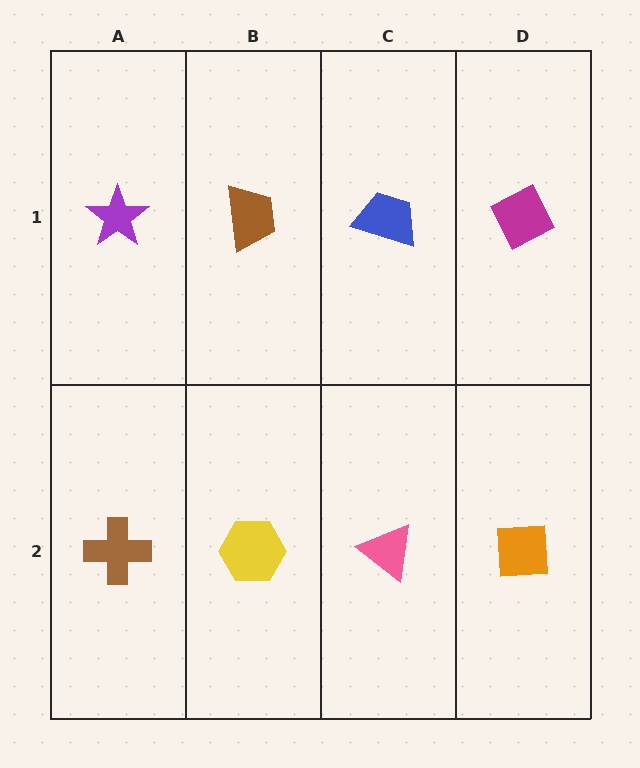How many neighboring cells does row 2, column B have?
3.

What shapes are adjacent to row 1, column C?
A pink triangle (row 2, column C), a brown trapezoid (row 1, column B), a magenta diamond (row 1, column D).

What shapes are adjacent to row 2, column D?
A magenta diamond (row 1, column D), a pink triangle (row 2, column C).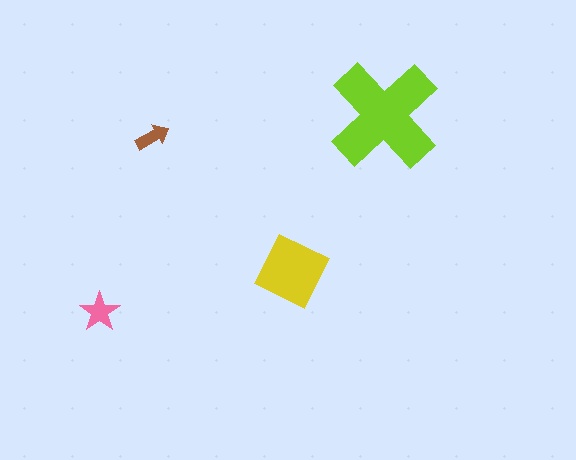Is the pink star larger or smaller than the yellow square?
Smaller.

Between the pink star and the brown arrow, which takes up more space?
The pink star.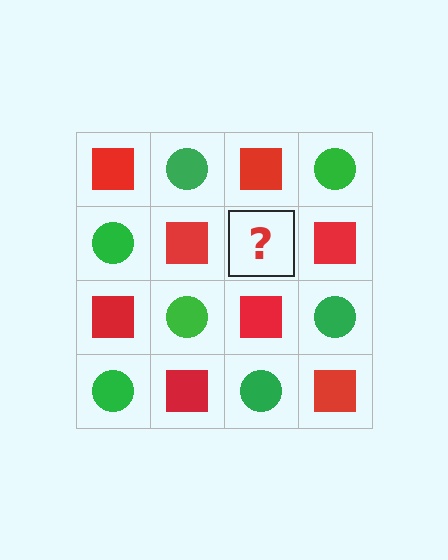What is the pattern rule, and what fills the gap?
The rule is that it alternates red square and green circle in a checkerboard pattern. The gap should be filled with a green circle.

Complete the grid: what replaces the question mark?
The question mark should be replaced with a green circle.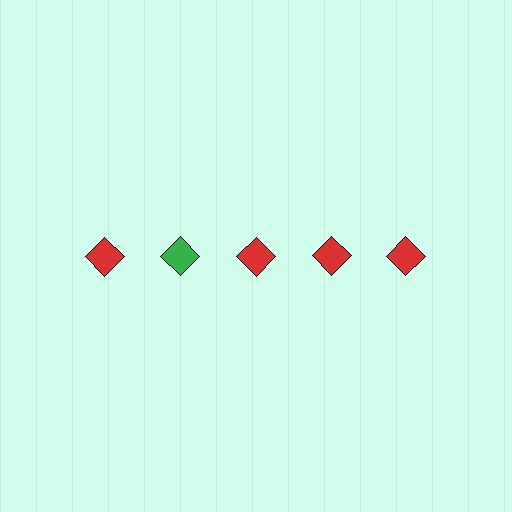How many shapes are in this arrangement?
There are 5 shapes arranged in a grid pattern.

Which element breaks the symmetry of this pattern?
The green diamond in the top row, second from left column breaks the symmetry. All other shapes are red diamonds.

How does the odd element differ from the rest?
It has a different color: green instead of red.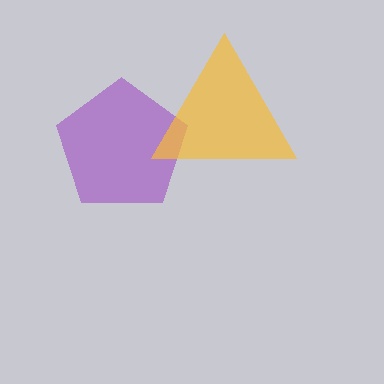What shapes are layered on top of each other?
The layered shapes are: a purple pentagon, a yellow triangle.